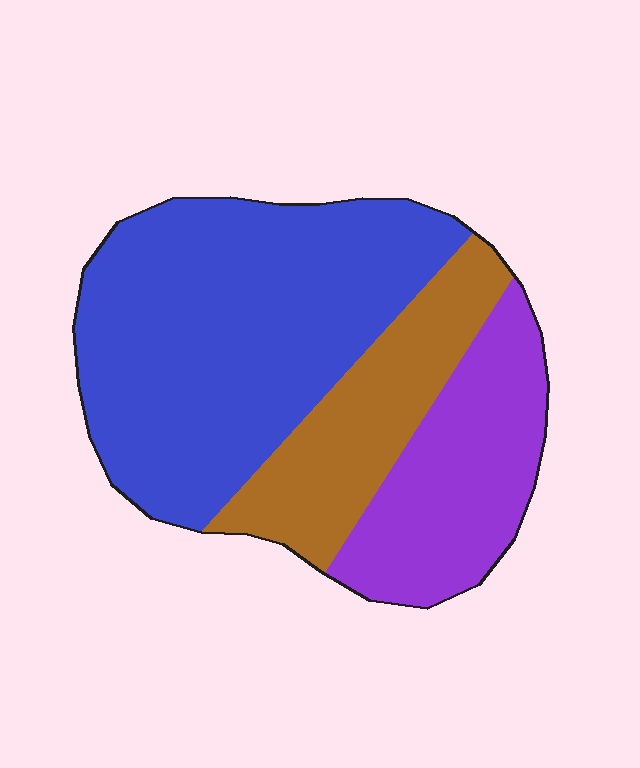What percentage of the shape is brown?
Brown takes up about one fifth (1/5) of the shape.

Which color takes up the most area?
Blue, at roughly 55%.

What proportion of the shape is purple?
Purple takes up about one quarter (1/4) of the shape.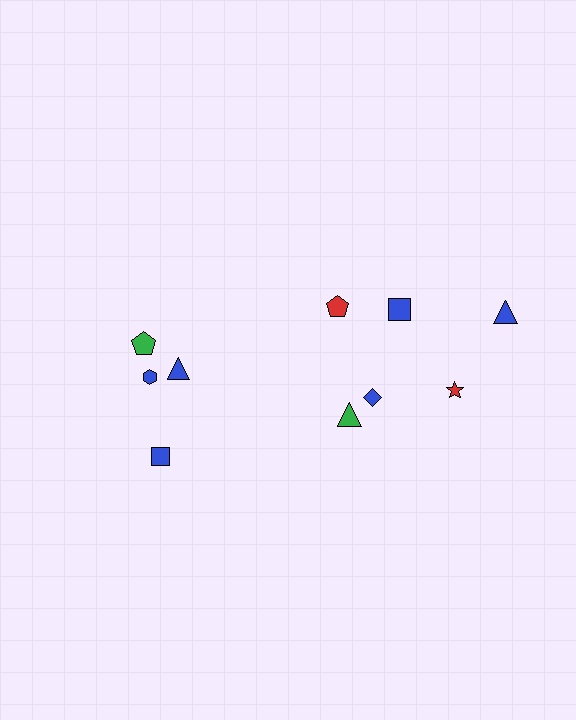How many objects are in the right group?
There are 6 objects.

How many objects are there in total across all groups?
There are 10 objects.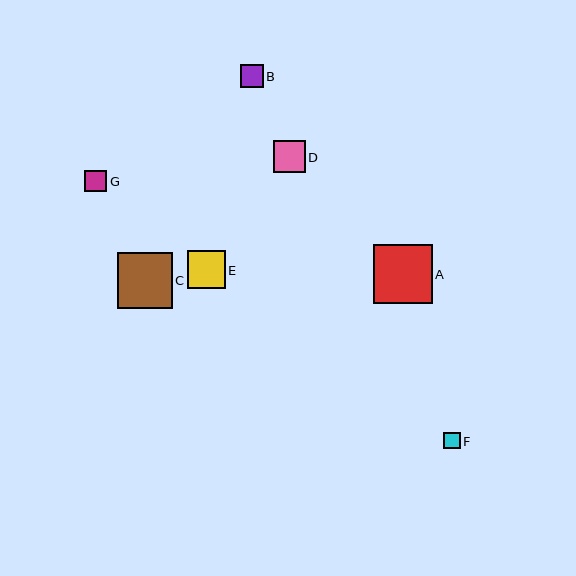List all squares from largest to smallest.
From largest to smallest: A, C, E, D, B, G, F.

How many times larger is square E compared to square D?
Square E is approximately 1.2 times the size of square D.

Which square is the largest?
Square A is the largest with a size of approximately 58 pixels.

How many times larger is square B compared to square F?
Square B is approximately 1.4 times the size of square F.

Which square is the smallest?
Square F is the smallest with a size of approximately 17 pixels.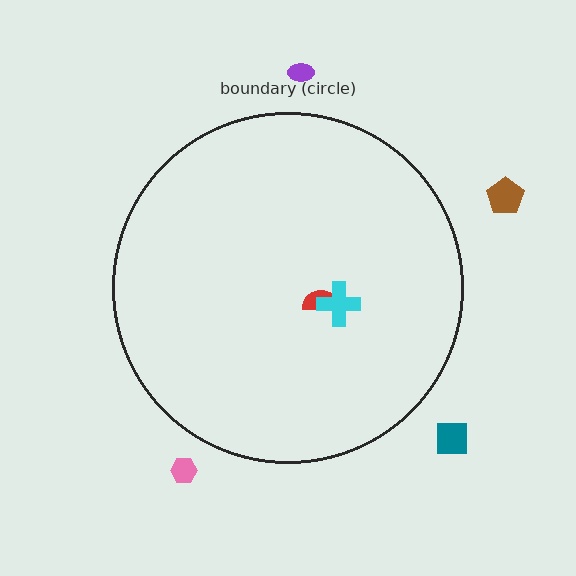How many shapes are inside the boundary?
2 inside, 4 outside.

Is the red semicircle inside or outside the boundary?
Inside.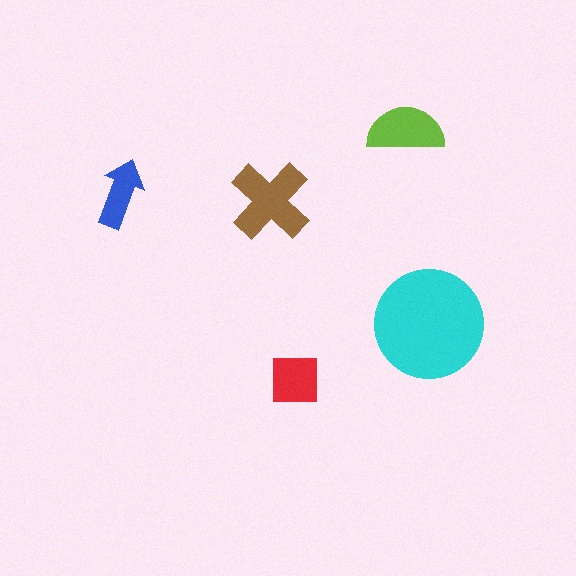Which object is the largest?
The cyan circle.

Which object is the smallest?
The blue arrow.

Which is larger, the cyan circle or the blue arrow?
The cyan circle.